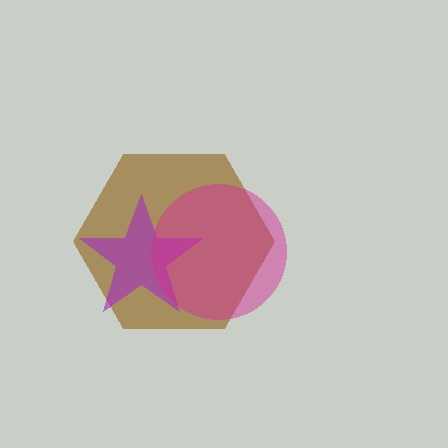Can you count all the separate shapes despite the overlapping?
Yes, there are 3 separate shapes.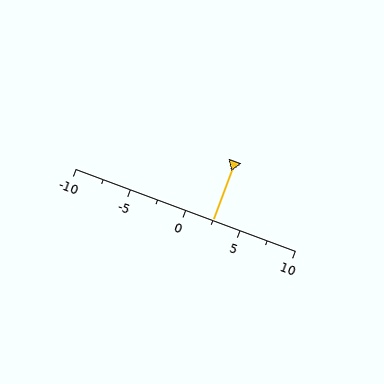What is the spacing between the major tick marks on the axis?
The major ticks are spaced 5 apart.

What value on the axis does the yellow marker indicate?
The marker indicates approximately 2.5.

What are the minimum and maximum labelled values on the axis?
The axis runs from -10 to 10.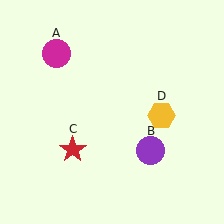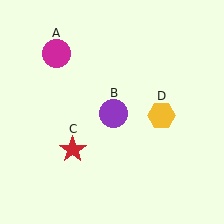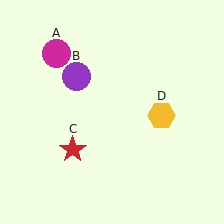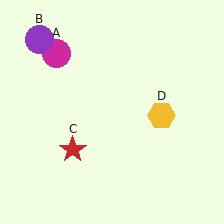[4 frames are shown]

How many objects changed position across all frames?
1 object changed position: purple circle (object B).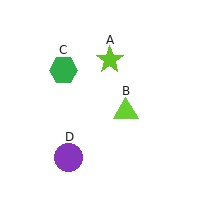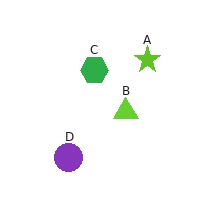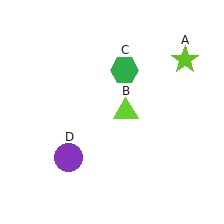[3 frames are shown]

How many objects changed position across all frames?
2 objects changed position: lime star (object A), green hexagon (object C).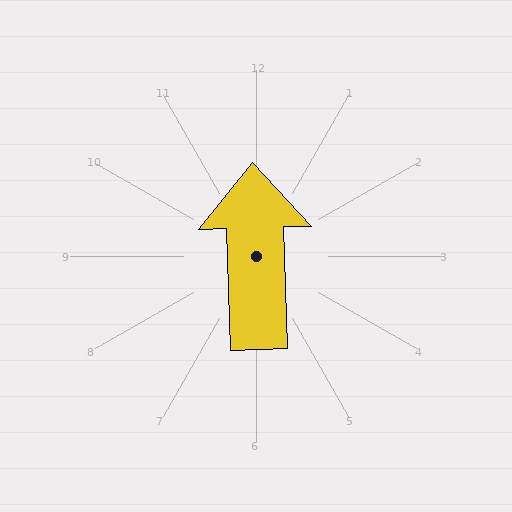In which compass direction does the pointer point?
North.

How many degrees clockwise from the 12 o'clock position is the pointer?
Approximately 358 degrees.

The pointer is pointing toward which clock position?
Roughly 12 o'clock.